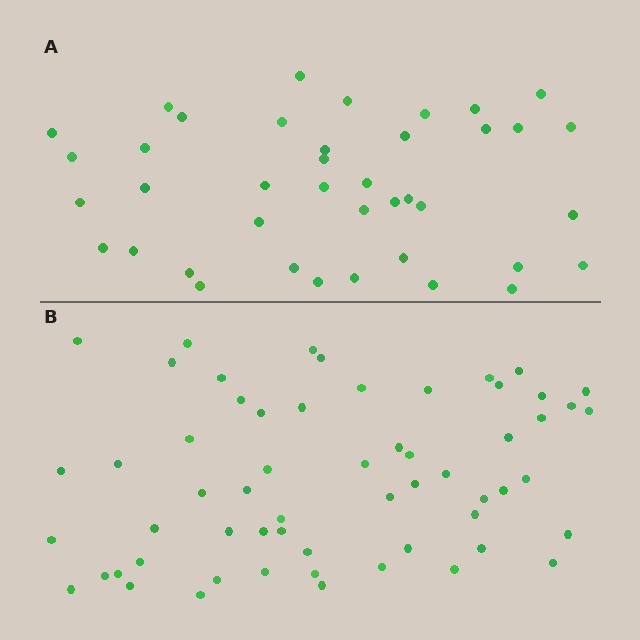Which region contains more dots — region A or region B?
Region B (the bottom region) has more dots.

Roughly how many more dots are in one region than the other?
Region B has approximately 20 more dots than region A.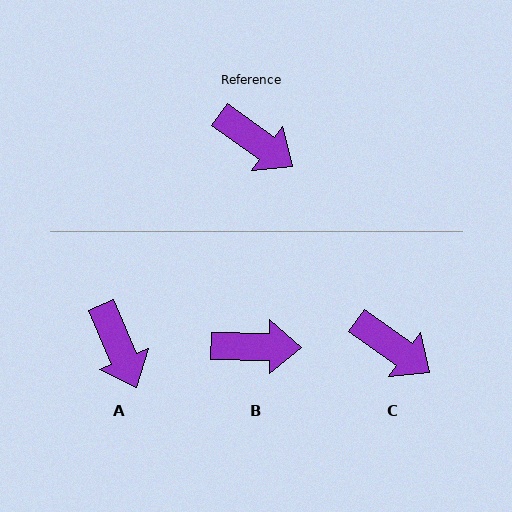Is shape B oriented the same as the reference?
No, it is off by about 35 degrees.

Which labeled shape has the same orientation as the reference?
C.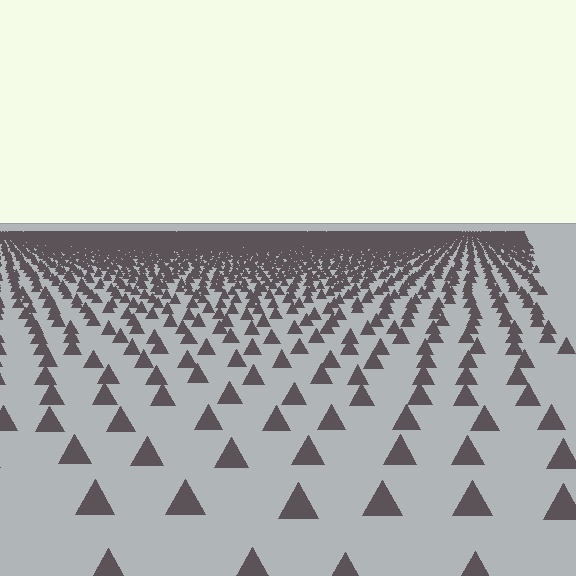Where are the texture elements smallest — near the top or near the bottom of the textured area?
Near the top.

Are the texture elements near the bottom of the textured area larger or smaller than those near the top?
Larger. Near the bottom, elements are closer to the viewer and appear at a bigger on-screen size.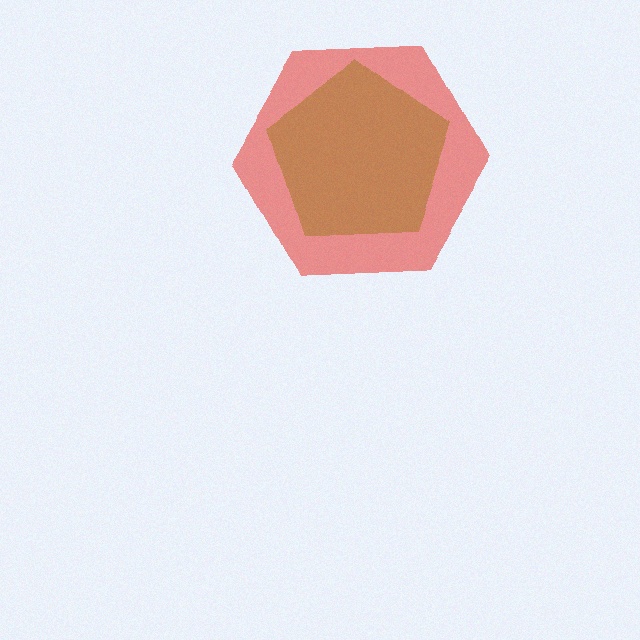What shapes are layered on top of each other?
The layered shapes are: a lime pentagon, a red hexagon.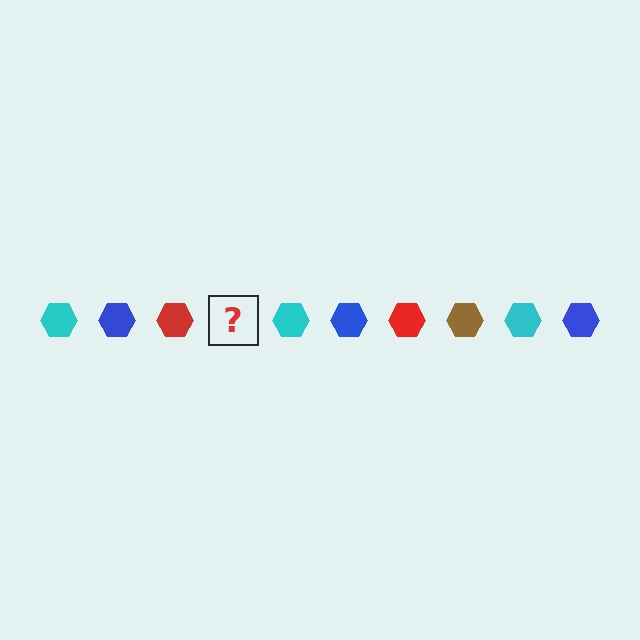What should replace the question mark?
The question mark should be replaced with a brown hexagon.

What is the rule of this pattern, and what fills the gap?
The rule is that the pattern cycles through cyan, blue, red, brown hexagons. The gap should be filled with a brown hexagon.